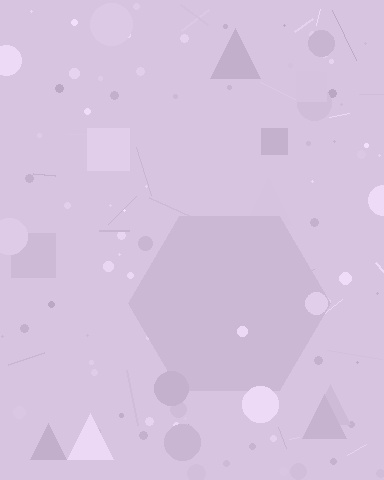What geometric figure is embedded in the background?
A hexagon is embedded in the background.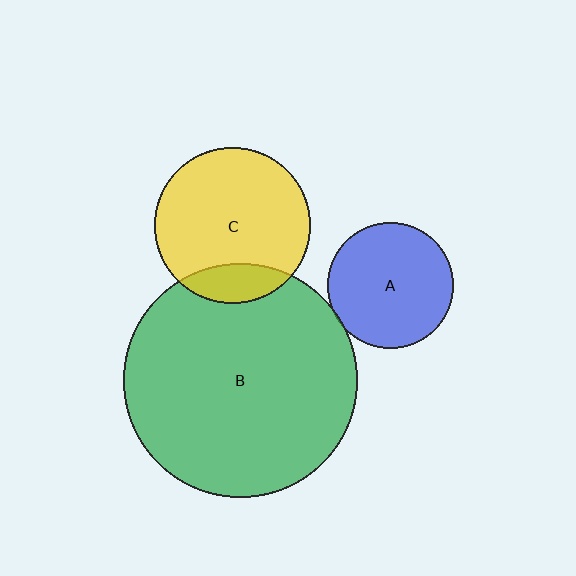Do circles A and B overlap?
Yes.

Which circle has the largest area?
Circle B (green).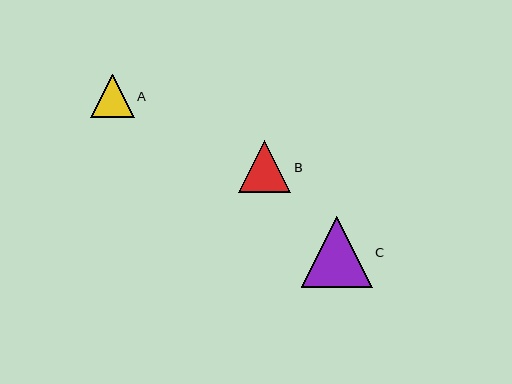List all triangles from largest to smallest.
From largest to smallest: C, B, A.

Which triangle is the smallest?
Triangle A is the smallest with a size of approximately 43 pixels.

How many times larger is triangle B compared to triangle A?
Triangle B is approximately 1.2 times the size of triangle A.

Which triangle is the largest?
Triangle C is the largest with a size of approximately 71 pixels.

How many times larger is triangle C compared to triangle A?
Triangle C is approximately 1.6 times the size of triangle A.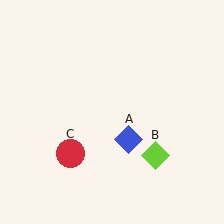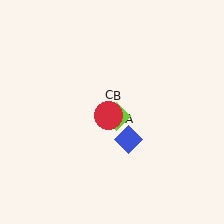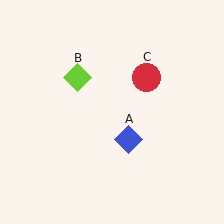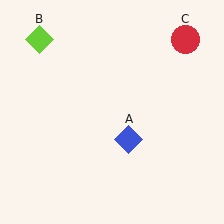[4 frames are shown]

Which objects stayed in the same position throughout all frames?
Blue diamond (object A) remained stationary.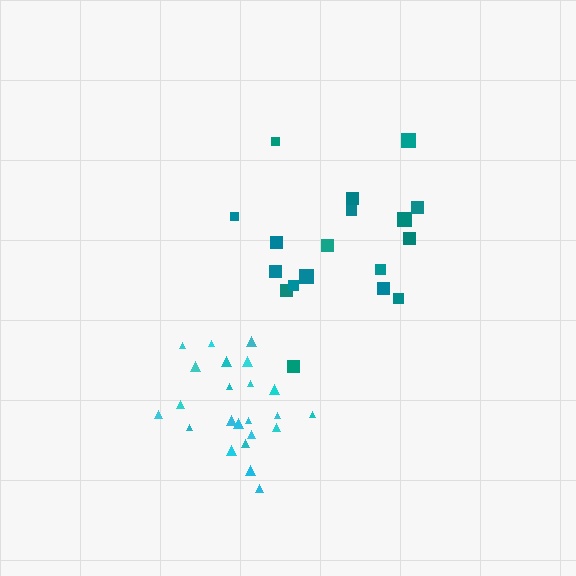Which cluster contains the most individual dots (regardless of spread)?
Cyan (23).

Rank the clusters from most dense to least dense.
cyan, teal.